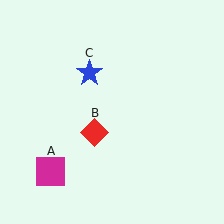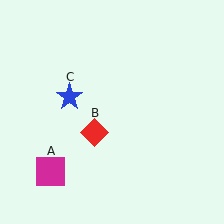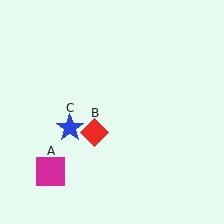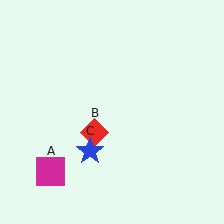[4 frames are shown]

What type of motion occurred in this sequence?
The blue star (object C) rotated counterclockwise around the center of the scene.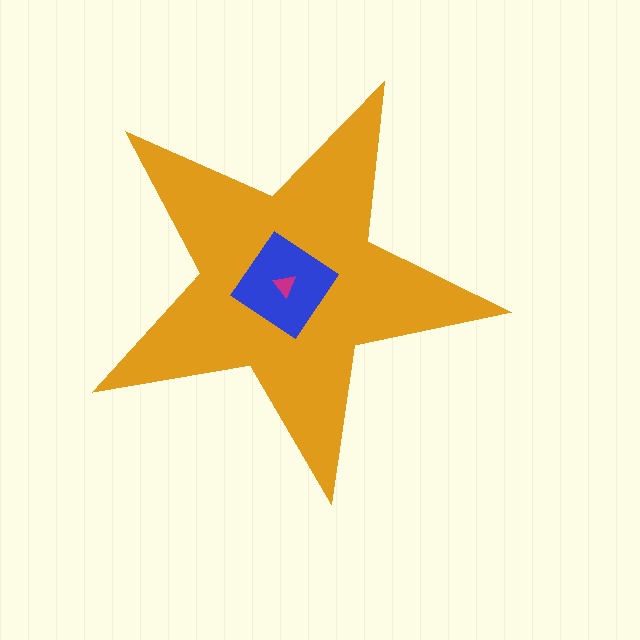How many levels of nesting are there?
3.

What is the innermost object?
The magenta triangle.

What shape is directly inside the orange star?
The blue diamond.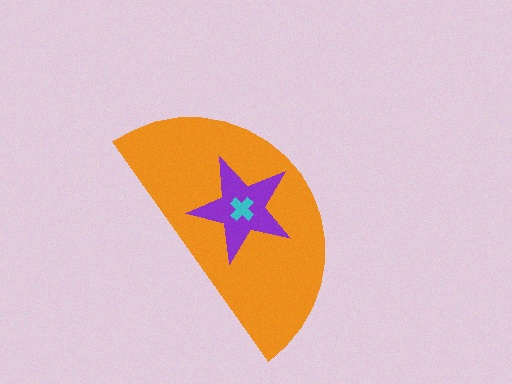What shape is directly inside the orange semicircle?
The purple star.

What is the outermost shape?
The orange semicircle.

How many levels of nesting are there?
3.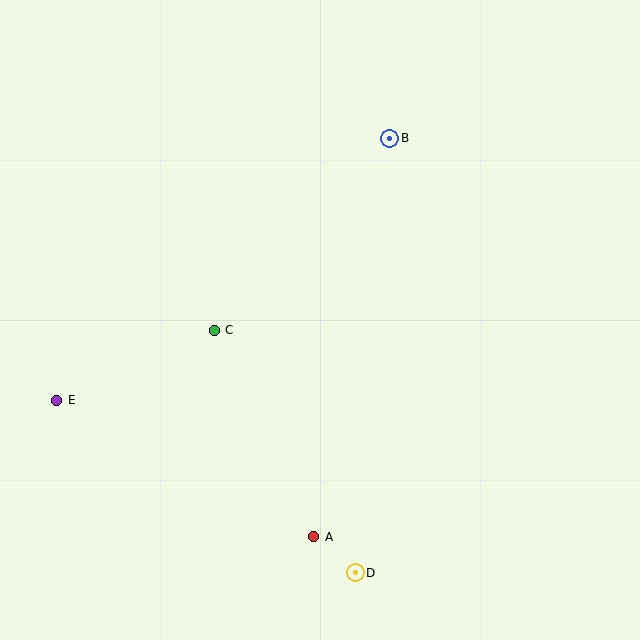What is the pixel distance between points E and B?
The distance between E and B is 424 pixels.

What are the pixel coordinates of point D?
Point D is at (355, 573).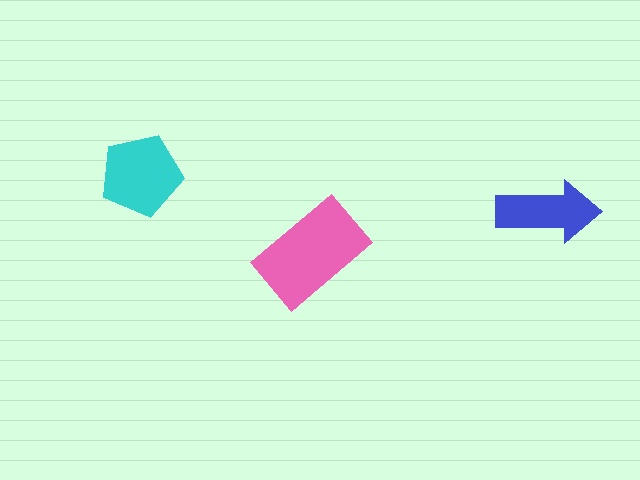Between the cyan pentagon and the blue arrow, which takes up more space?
The cyan pentagon.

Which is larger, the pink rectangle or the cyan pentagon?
The pink rectangle.